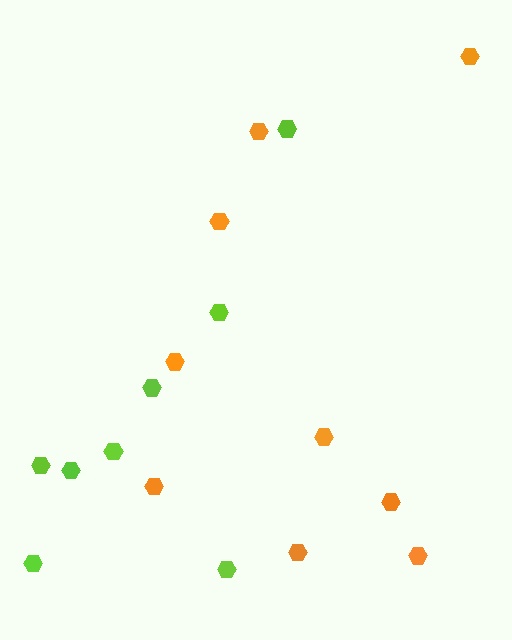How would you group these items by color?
There are 2 groups: one group of orange hexagons (9) and one group of lime hexagons (8).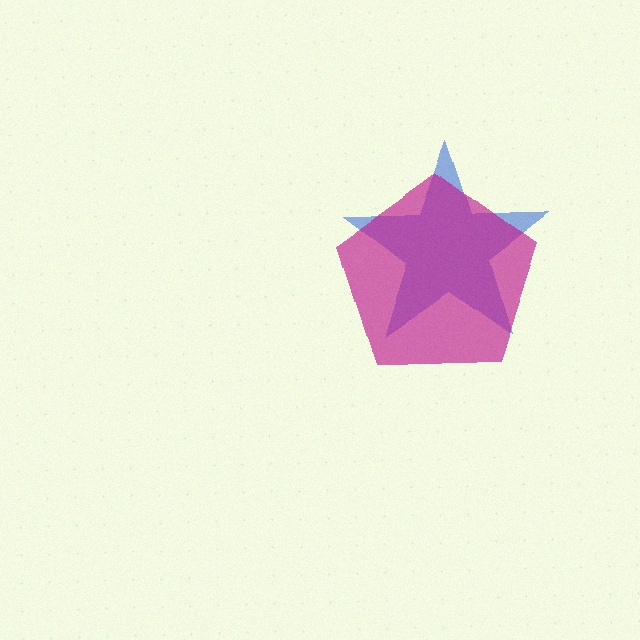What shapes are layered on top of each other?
The layered shapes are: a blue star, a magenta pentagon.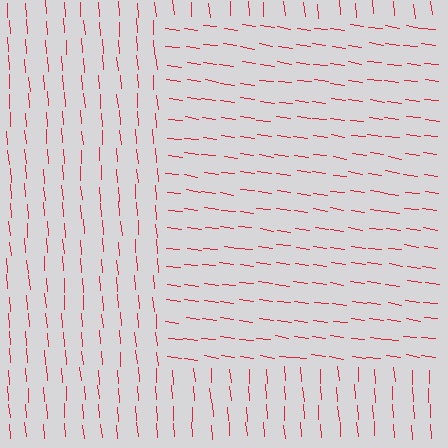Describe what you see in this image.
The image is filled with small red line segments. A rectangle region in the image has lines oriented differently from the surrounding lines, creating a visible texture boundary.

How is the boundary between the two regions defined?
The boundary is defined purely by a change in line orientation (approximately 77 degrees difference). All lines are the same color and thickness.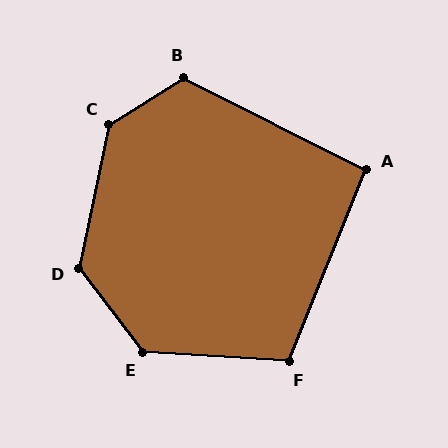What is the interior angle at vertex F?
Approximately 108 degrees (obtuse).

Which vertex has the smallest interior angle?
A, at approximately 95 degrees.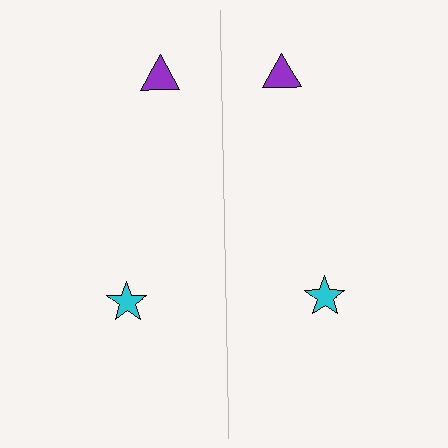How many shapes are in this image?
There are 4 shapes in this image.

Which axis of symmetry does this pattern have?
The pattern has a vertical axis of symmetry running through the center of the image.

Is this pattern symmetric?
Yes, this pattern has bilateral (reflection) symmetry.